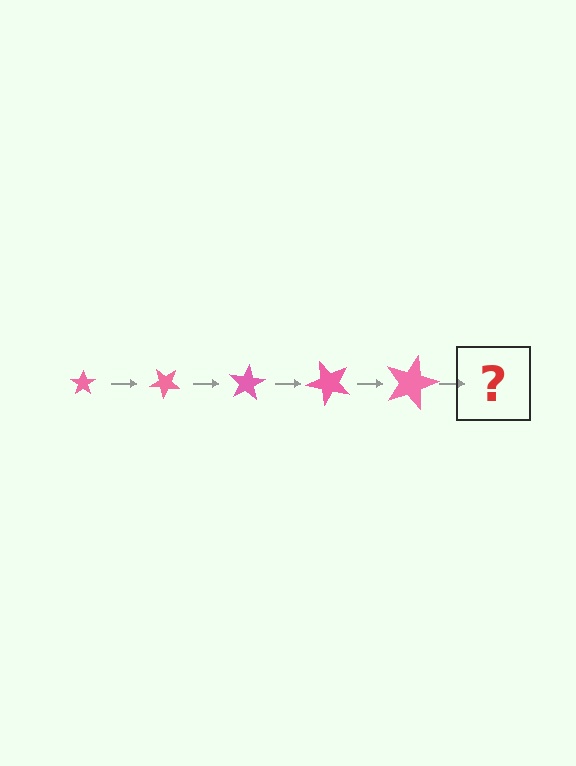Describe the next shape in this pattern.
It should be a star, larger than the previous one and rotated 200 degrees from the start.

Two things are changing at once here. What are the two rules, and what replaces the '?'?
The two rules are that the star grows larger each step and it rotates 40 degrees each step. The '?' should be a star, larger than the previous one and rotated 200 degrees from the start.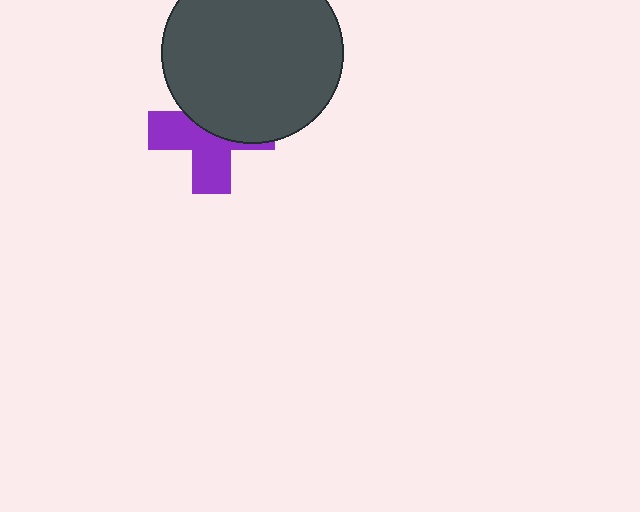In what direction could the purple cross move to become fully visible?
The purple cross could move down. That would shift it out from behind the dark gray circle entirely.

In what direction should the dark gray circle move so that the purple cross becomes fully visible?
The dark gray circle should move up. That is the shortest direction to clear the overlap and leave the purple cross fully visible.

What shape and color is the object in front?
The object in front is a dark gray circle.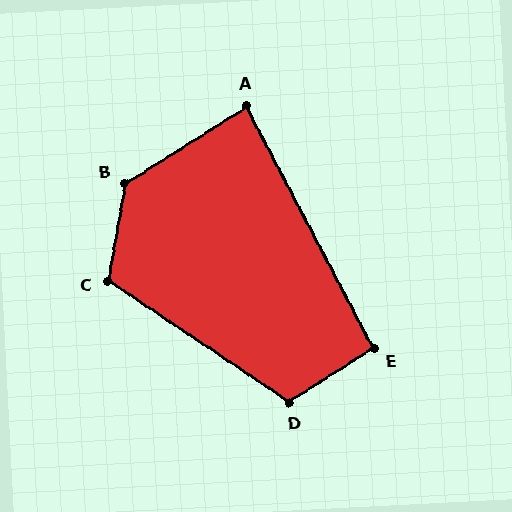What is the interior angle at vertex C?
Approximately 114 degrees (obtuse).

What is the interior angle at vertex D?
Approximately 114 degrees (obtuse).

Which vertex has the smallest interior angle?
A, at approximately 85 degrees.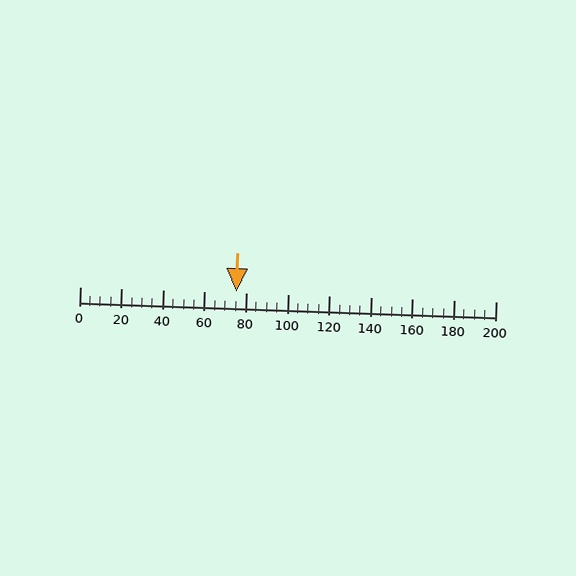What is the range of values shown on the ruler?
The ruler shows values from 0 to 200.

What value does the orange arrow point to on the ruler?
The orange arrow points to approximately 75.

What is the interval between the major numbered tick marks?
The major tick marks are spaced 20 units apart.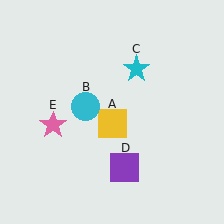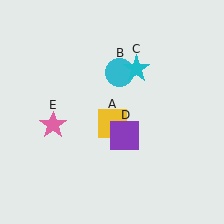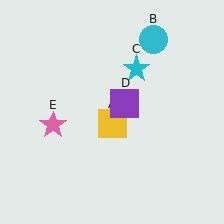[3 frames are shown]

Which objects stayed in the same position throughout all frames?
Yellow square (object A) and cyan star (object C) and pink star (object E) remained stationary.